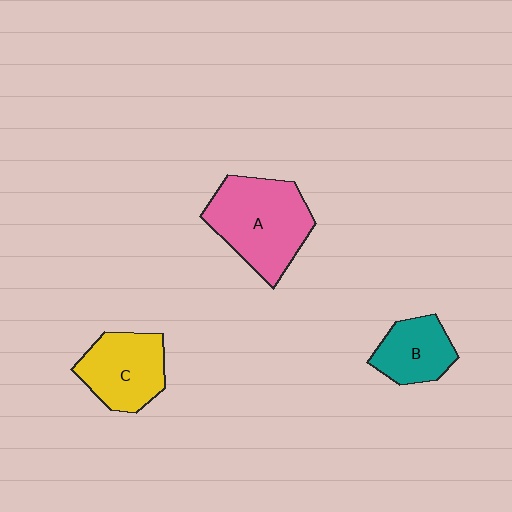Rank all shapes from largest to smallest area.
From largest to smallest: A (pink), C (yellow), B (teal).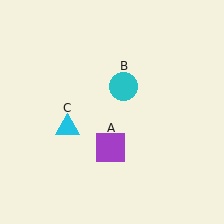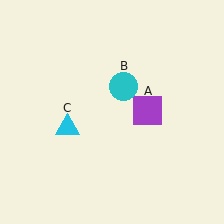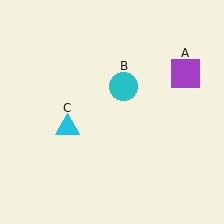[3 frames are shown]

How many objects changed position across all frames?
1 object changed position: purple square (object A).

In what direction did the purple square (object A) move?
The purple square (object A) moved up and to the right.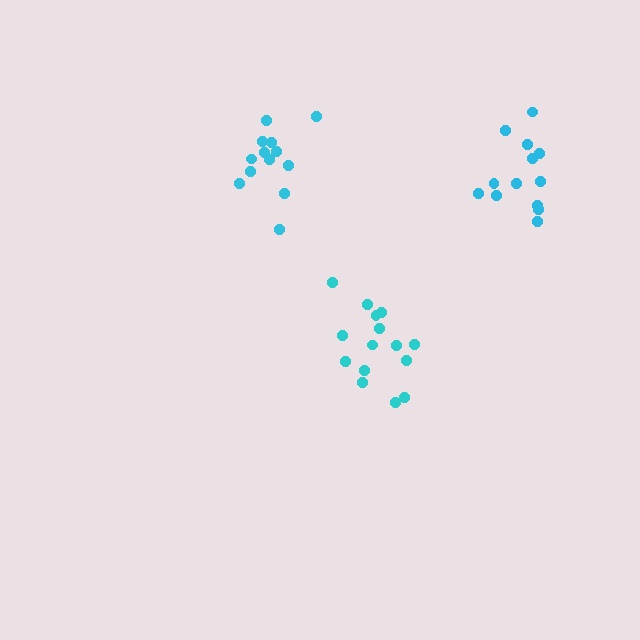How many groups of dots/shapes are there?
There are 3 groups.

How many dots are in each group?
Group 1: 13 dots, Group 2: 15 dots, Group 3: 13 dots (41 total).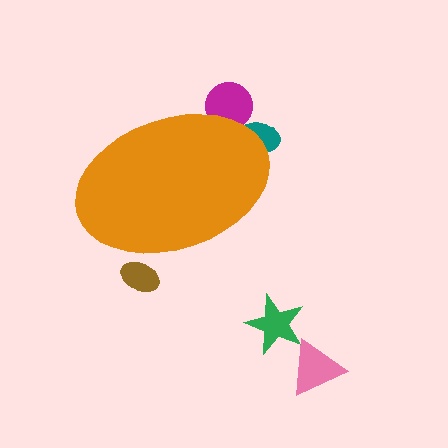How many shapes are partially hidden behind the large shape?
3 shapes are partially hidden.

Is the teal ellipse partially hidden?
Yes, the teal ellipse is partially hidden behind the orange ellipse.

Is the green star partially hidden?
No, the green star is fully visible.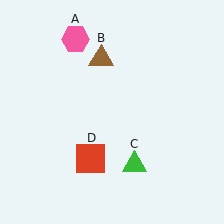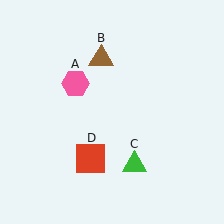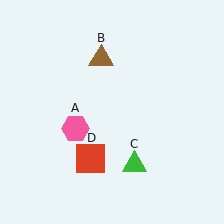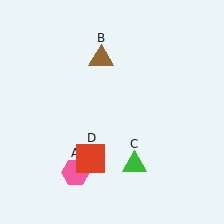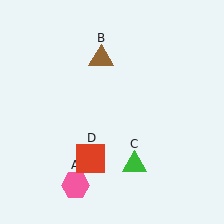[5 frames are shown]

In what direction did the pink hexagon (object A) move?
The pink hexagon (object A) moved down.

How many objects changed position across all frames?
1 object changed position: pink hexagon (object A).